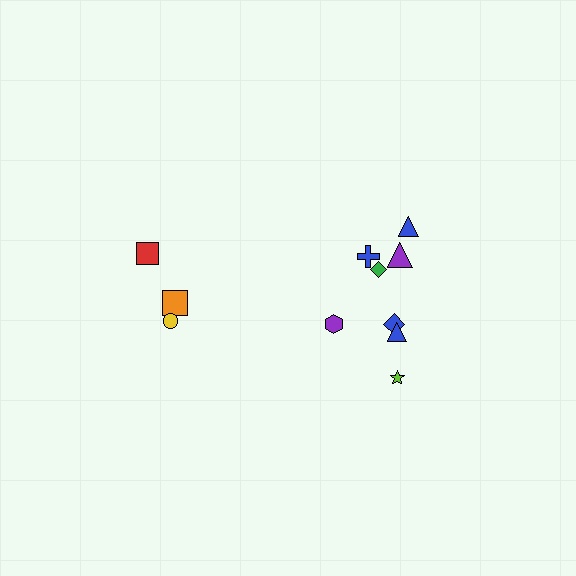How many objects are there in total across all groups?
There are 11 objects.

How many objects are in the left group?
There are 3 objects.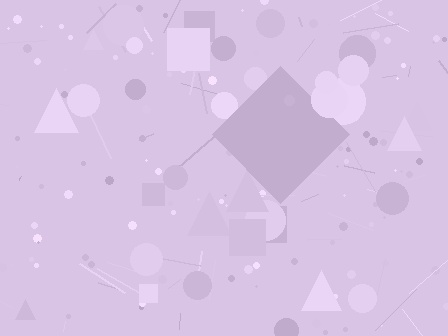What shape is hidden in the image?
A diamond is hidden in the image.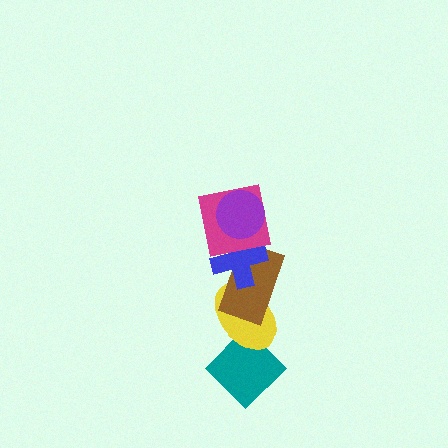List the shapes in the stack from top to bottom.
From top to bottom: the purple circle, the magenta square, the blue cross, the brown rectangle, the yellow ellipse, the teal diamond.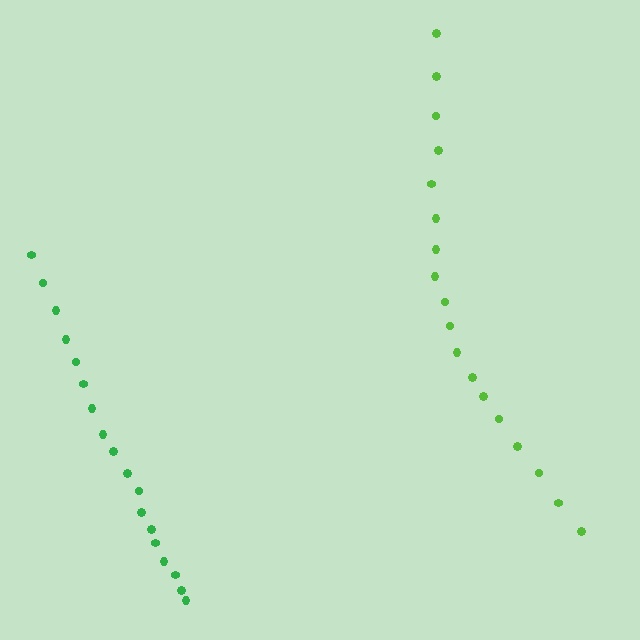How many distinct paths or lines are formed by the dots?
There are 2 distinct paths.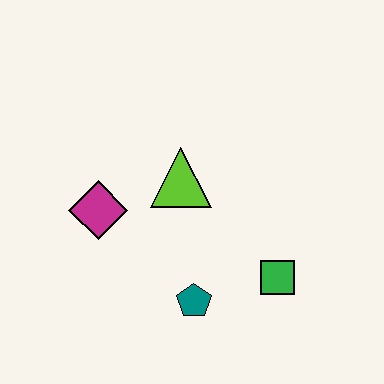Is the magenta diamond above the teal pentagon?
Yes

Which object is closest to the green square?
The teal pentagon is closest to the green square.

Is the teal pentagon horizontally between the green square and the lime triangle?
Yes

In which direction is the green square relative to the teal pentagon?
The green square is to the right of the teal pentagon.